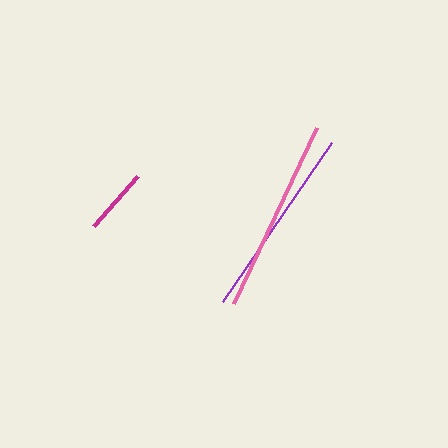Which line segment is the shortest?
The magenta line is the shortest at approximately 67 pixels.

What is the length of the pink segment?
The pink segment is approximately 195 pixels long.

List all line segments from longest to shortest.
From longest to shortest: pink, purple, magenta.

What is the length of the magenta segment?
The magenta segment is approximately 67 pixels long.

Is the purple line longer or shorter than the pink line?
The pink line is longer than the purple line.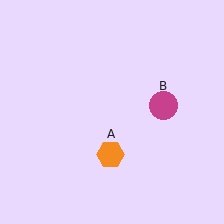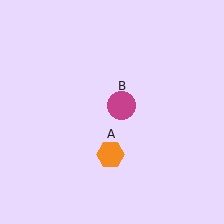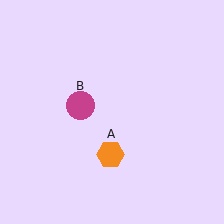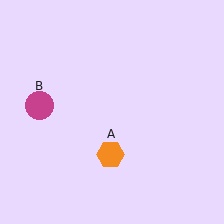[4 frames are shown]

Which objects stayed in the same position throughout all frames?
Orange hexagon (object A) remained stationary.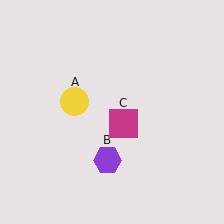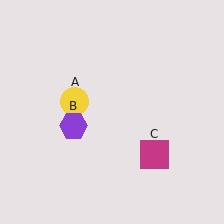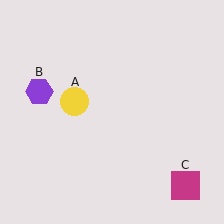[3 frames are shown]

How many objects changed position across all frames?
2 objects changed position: purple hexagon (object B), magenta square (object C).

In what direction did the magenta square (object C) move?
The magenta square (object C) moved down and to the right.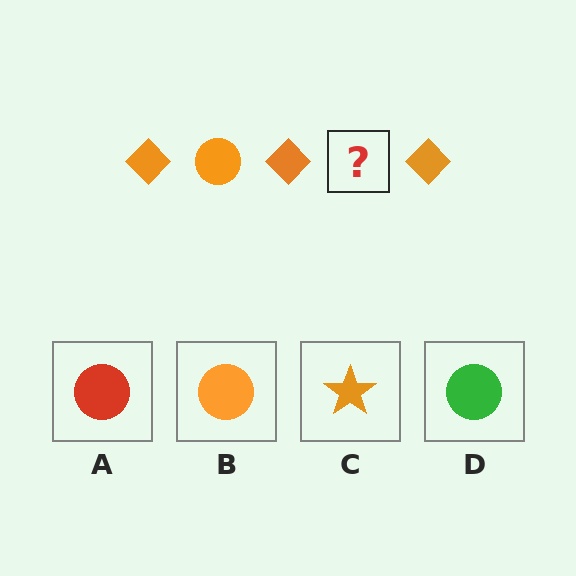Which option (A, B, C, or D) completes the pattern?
B.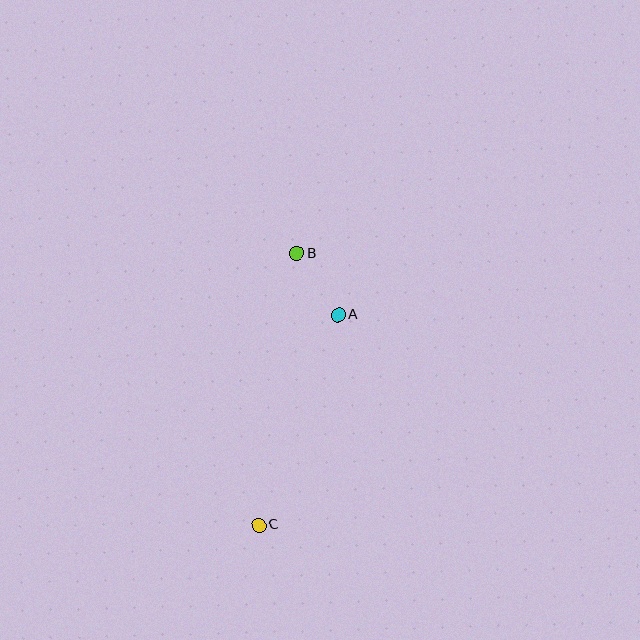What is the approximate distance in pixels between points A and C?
The distance between A and C is approximately 224 pixels.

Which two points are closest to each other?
Points A and B are closest to each other.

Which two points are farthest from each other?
Points B and C are farthest from each other.